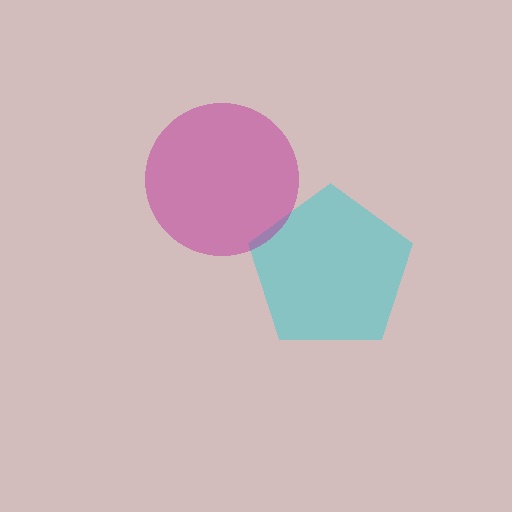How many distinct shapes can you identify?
There are 2 distinct shapes: a cyan pentagon, a magenta circle.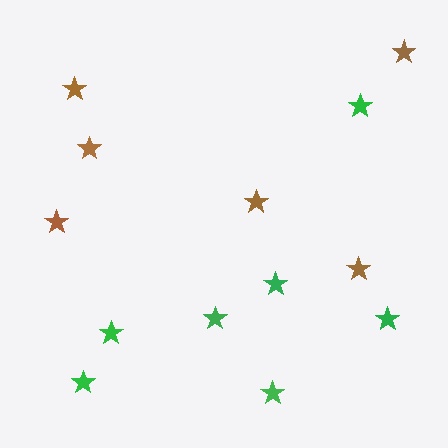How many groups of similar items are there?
There are 2 groups: one group of green stars (7) and one group of brown stars (6).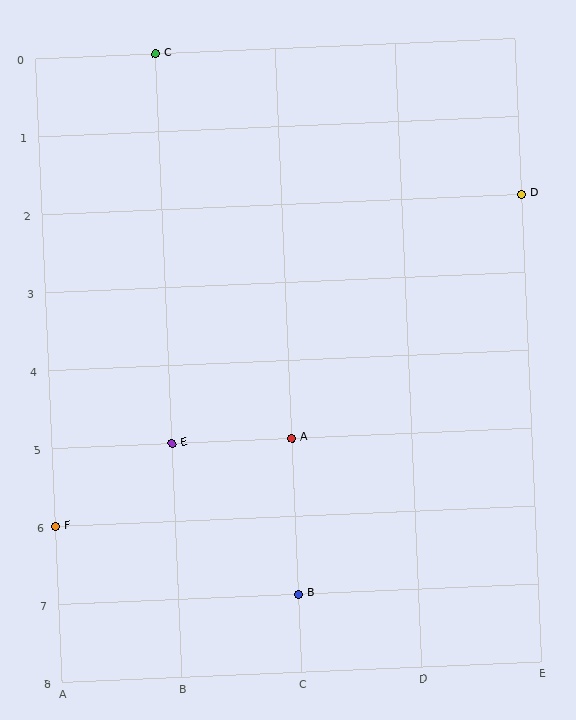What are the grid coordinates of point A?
Point A is at grid coordinates (C, 5).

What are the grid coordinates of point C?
Point C is at grid coordinates (B, 0).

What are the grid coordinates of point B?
Point B is at grid coordinates (C, 7).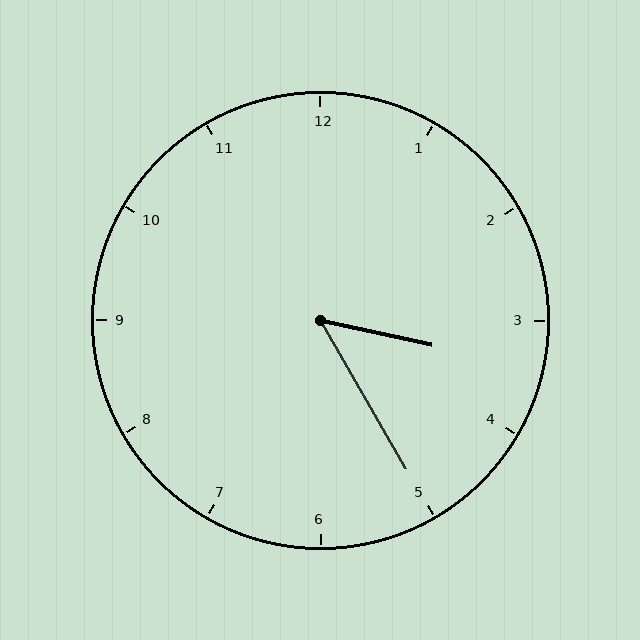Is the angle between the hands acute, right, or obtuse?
It is acute.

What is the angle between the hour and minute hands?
Approximately 48 degrees.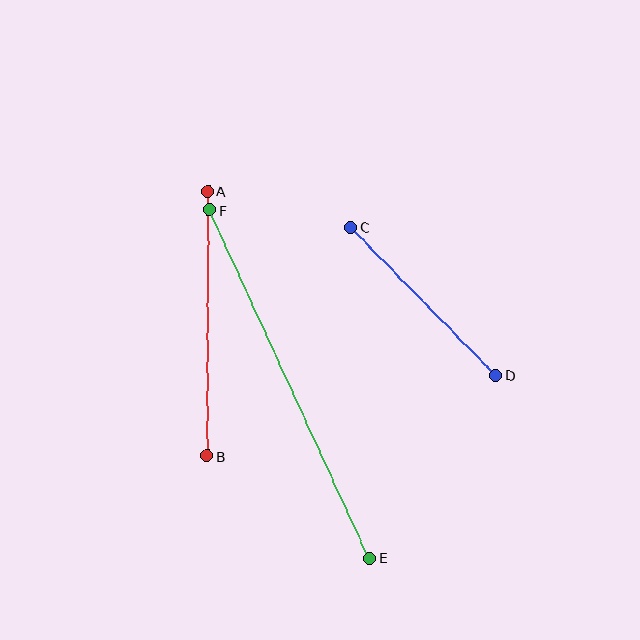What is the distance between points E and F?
The distance is approximately 383 pixels.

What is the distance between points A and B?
The distance is approximately 264 pixels.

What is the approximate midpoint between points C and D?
The midpoint is at approximately (424, 301) pixels.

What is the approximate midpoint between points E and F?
The midpoint is at approximately (290, 384) pixels.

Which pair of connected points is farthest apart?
Points E and F are farthest apart.